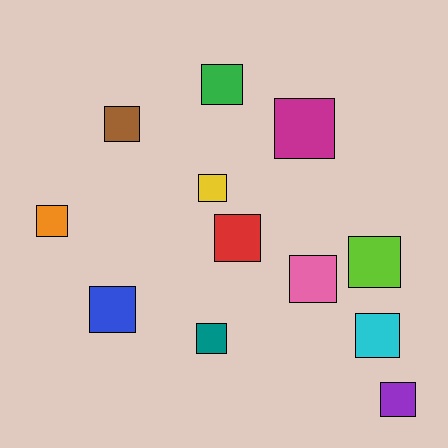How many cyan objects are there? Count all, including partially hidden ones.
There is 1 cyan object.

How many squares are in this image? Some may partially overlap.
There are 12 squares.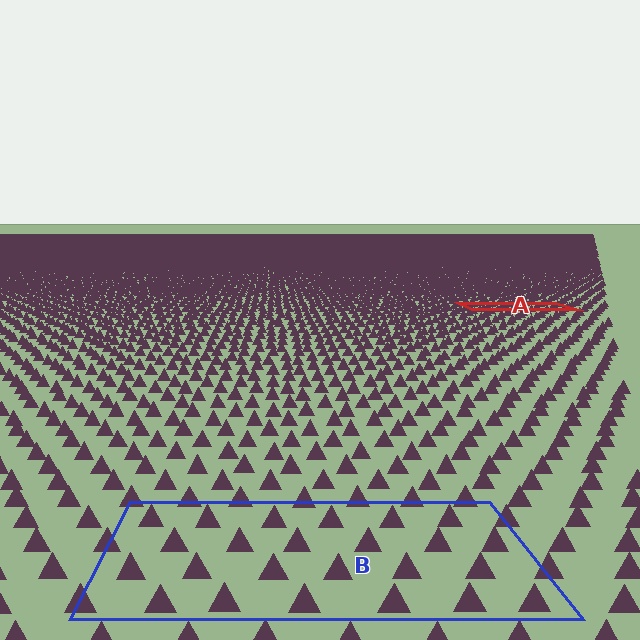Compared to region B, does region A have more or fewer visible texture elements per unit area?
Region A has more texture elements per unit area — they are packed more densely because it is farther away.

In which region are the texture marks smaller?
The texture marks are smaller in region A, because it is farther away.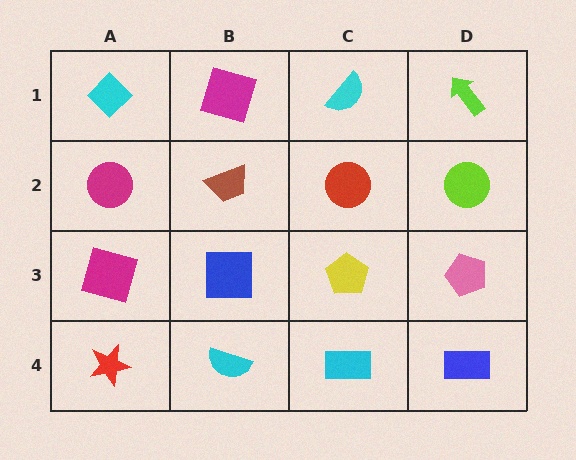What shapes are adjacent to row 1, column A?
A magenta circle (row 2, column A), a magenta square (row 1, column B).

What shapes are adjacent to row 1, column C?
A red circle (row 2, column C), a magenta square (row 1, column B), a lime arrow (row 1, column D).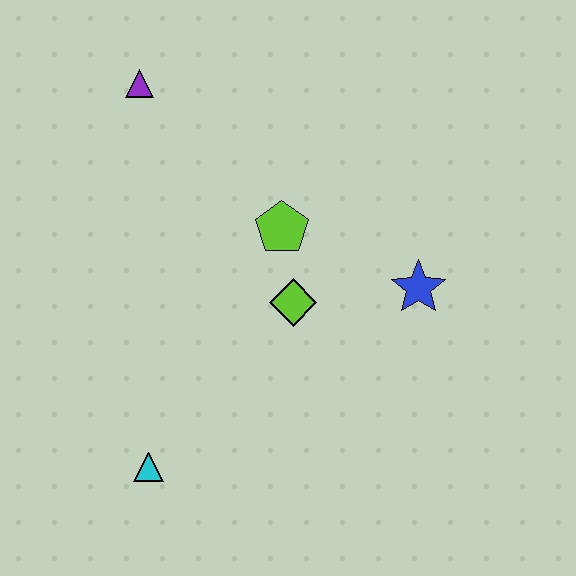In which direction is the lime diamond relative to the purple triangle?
The lime diamond is below the purple triangle.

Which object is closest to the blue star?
The lime diamond is closest to the blue star.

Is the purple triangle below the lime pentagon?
No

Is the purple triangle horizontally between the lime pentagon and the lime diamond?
No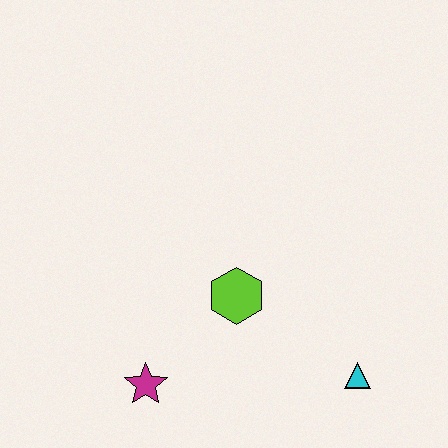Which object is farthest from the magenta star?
The cyan triangle is farthest from the magenta star.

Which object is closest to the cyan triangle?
The lime hexagon is closest to the cyan triangle.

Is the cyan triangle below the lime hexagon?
Yes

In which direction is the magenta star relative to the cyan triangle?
The magenta star is to the left of the cyan triangle.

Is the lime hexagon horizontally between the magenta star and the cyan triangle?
Yes